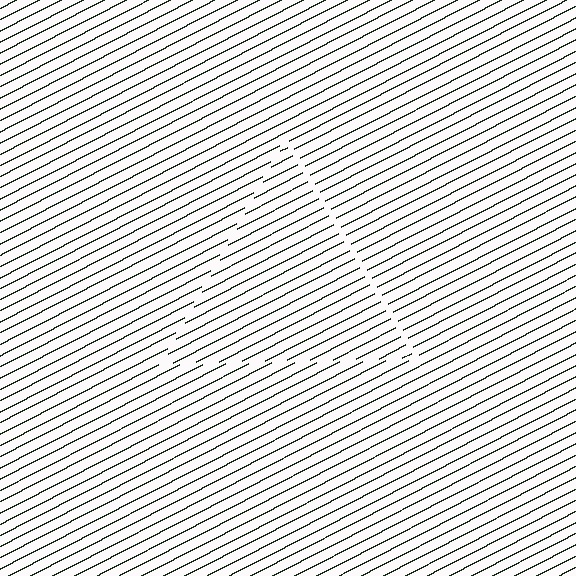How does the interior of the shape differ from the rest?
The interior of the shape contains the same grating, shifted by half a period — the contour is defined by the phase discontinuity where line-ends from the inner and outer gratings abut.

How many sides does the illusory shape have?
3 sides — the line-ends trace a triangle.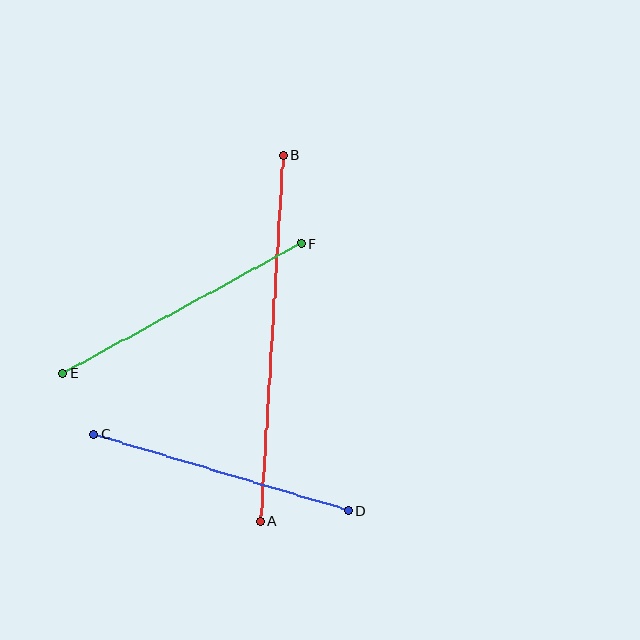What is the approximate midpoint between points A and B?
The midpoint is at approximately (272, 338) pixels.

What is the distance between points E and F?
The distance is approximately 272 pixels.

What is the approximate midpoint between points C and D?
The midpoint is at approximately (221, 472) pixels.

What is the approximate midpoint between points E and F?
The midpoint is at approximately (182, 308) pixels.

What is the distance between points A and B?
The distance is approximately 366 pixels.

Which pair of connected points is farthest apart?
Points A and B are farthest apart.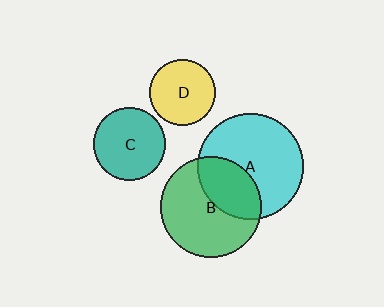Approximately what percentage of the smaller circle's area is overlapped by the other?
Approximately 35%.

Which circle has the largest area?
Circle A (cyan).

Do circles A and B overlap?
Yes.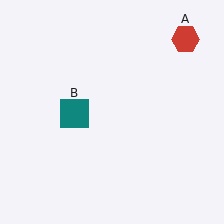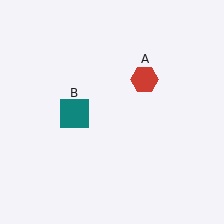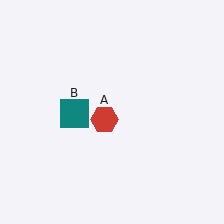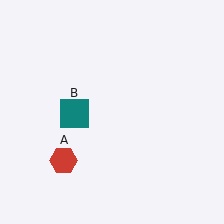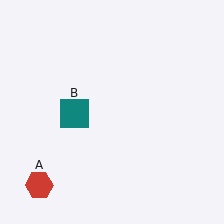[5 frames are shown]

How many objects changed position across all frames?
1 object changed position: red hexagon (object A).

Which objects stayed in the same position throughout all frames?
Teal square (object B) remained stationary.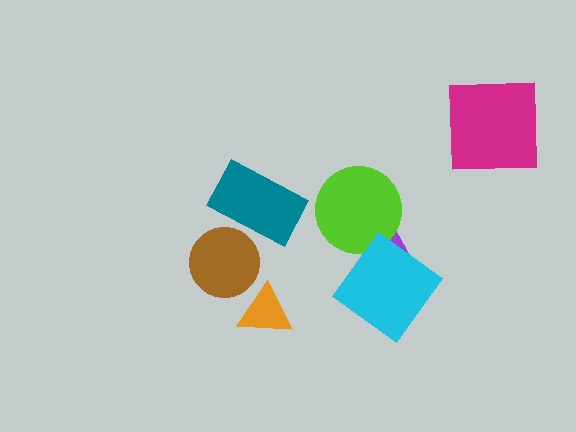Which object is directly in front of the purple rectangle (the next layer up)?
The lime circle is directly in front of the purple rectangle.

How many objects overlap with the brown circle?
1 object overlaps with the brown circle.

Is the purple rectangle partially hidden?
Yes, it is partially covered by another shape.